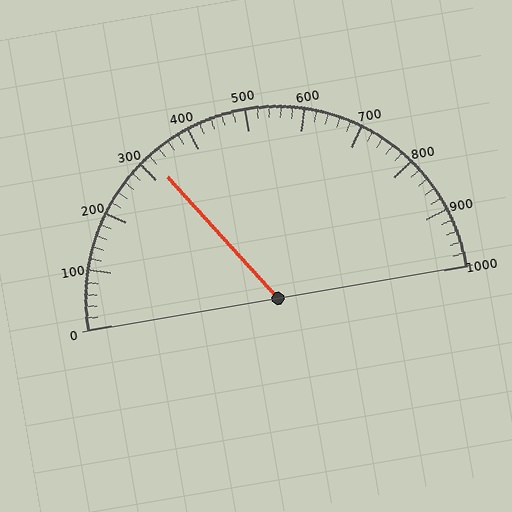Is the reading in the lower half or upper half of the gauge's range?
The reading is in the lower half of the range (0 to 1000).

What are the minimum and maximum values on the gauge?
The gauge ranges from 0 to 1000.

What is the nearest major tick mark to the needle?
The nearest major tick mark is 300.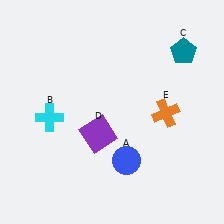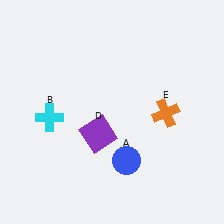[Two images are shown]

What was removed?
The teal pentagon (C) was removed in Image 2.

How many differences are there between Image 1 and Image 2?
There is 1 difference between the two images.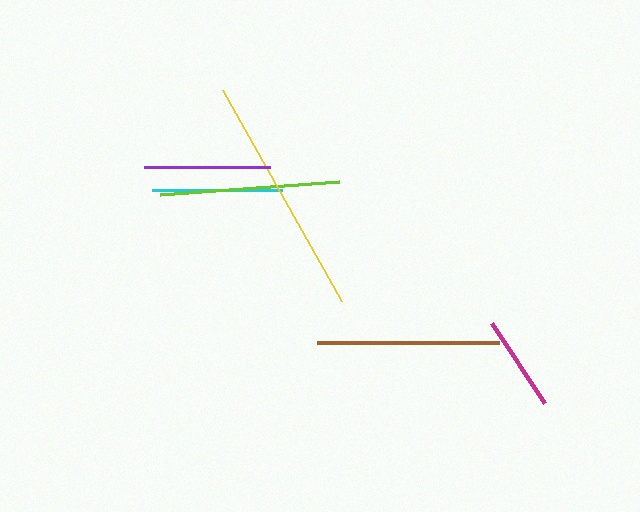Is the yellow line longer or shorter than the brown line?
The yellow line is longer than the brown line.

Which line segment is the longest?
The yellow line is the longest at approximately 242 pixels.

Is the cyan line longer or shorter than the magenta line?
The cyan line is longer than the magenta line.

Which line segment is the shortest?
The magenta line is the shortest at approximately 96 pixels.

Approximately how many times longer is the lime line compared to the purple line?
The lime line is approximately 1.4 times the length of the purple line.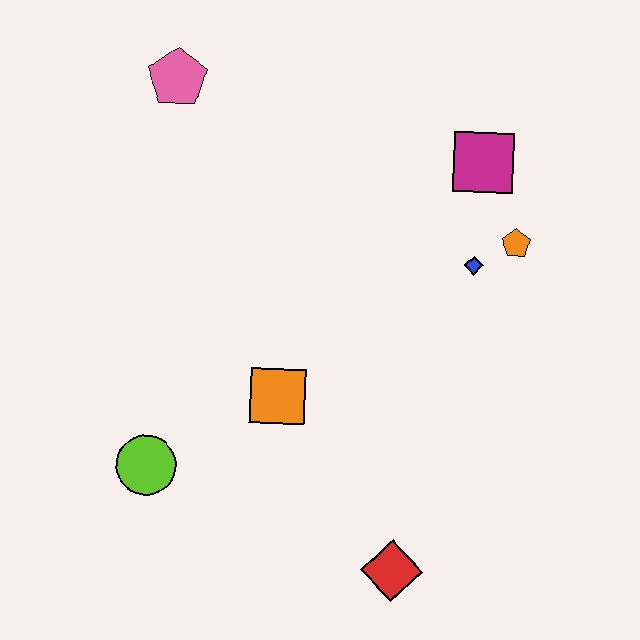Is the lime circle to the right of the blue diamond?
No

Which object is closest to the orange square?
The lime circle is closest to the orange square.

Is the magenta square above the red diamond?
Yes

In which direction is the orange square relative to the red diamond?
The orange square is above the red diamond.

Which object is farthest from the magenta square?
The lime circle is farthest from the magenta square.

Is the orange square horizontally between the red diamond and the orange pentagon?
No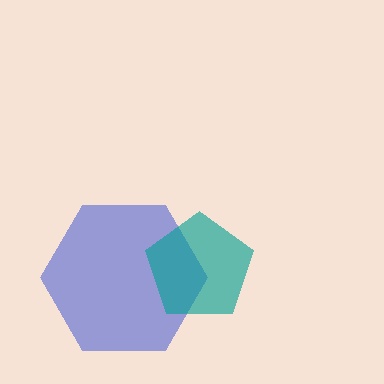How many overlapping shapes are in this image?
There are 2 overlapping shapes in the image.